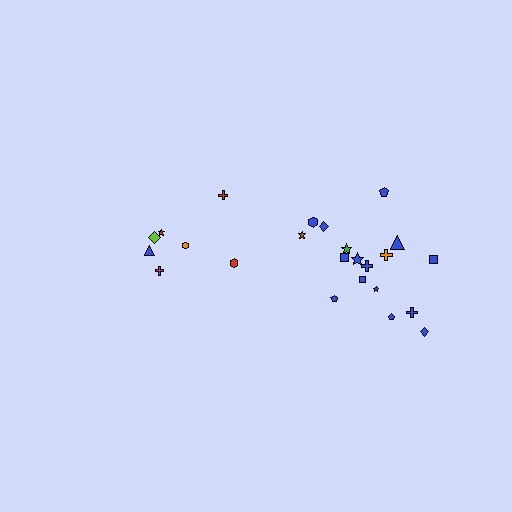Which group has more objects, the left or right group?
The right group.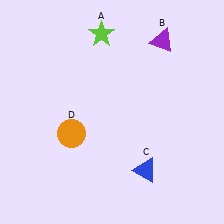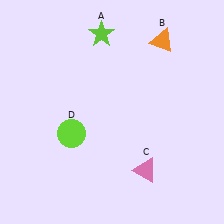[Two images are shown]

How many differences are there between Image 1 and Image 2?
There are 3 differences between the two images.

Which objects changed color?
B changed from purple to orange. C changed from blue to pink. D changed from orange to lime.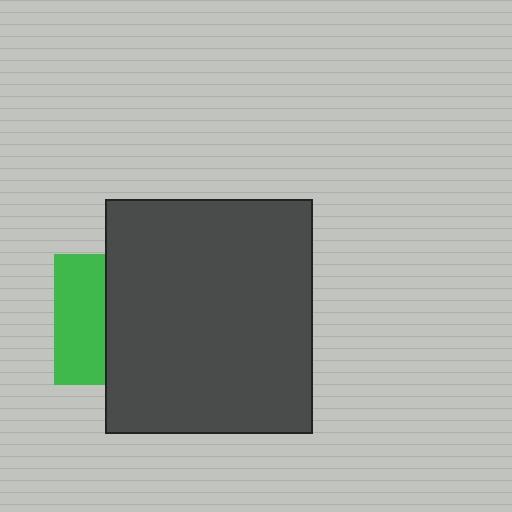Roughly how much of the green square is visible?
A small part of it is visible (roughly 39%).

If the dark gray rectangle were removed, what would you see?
You would see the complete green square.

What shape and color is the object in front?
The object in front is a dark gray rectangle.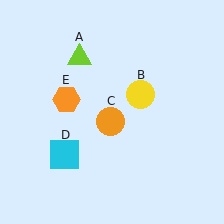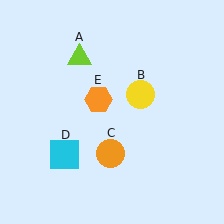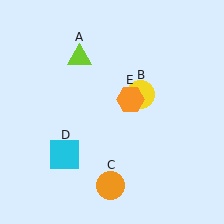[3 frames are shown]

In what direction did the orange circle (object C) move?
The orange circle (object C) moved down.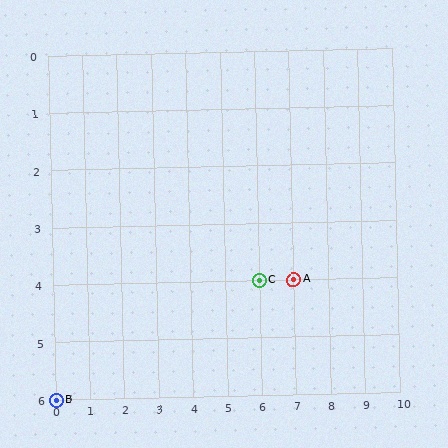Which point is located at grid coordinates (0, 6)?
Point B is at (0, 6).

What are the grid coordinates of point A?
Point A is at grid coordinates (7, 4).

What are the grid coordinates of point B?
Point B is at grid coordinates (0, 6).